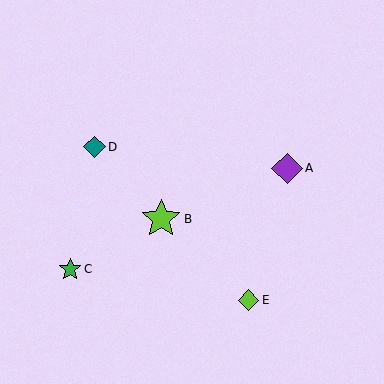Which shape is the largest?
The lime star (labeled B) is the largest.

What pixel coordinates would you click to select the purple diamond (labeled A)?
Click at (287, 168) to select the purple diamond A.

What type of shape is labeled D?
Shape D is a teal diamond.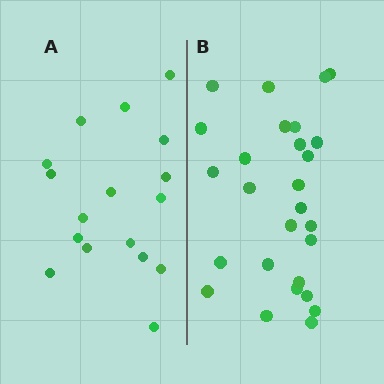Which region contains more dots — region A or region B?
Region B (the right region) has more dots.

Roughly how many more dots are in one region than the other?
Region B has roughly 10 or so more dots than region A.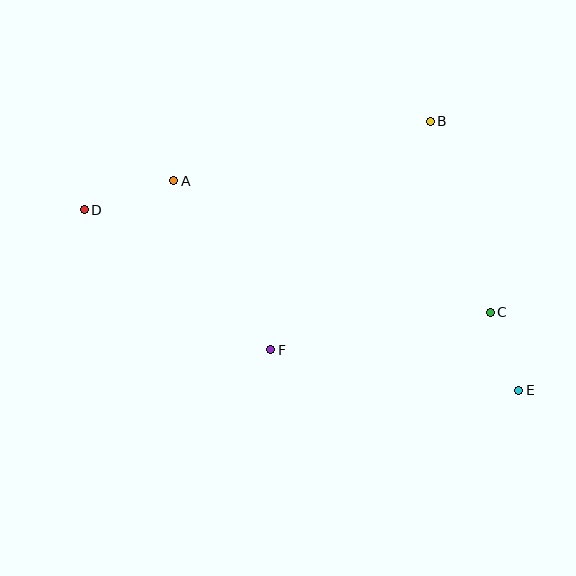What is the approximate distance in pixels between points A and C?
The distance between A and C is approximately 343 pixels.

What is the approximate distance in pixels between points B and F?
The distance between B and F is approximately 279 pixels.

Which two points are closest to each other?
Points C and E are closest to each other.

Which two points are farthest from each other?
Points D and E are farthest from each other.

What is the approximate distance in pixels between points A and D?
The distance between A and D is approximately 94 pixels.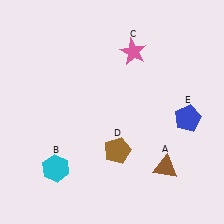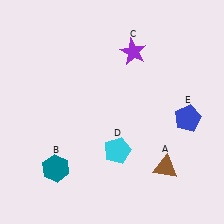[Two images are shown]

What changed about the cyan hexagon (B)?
In Image 1, B is cyan. In Image 2, it changed to teal.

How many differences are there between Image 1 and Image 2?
There are 3 differences between the two images.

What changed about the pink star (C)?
In Image 1, C is pink. In Image 2, it changed to purple.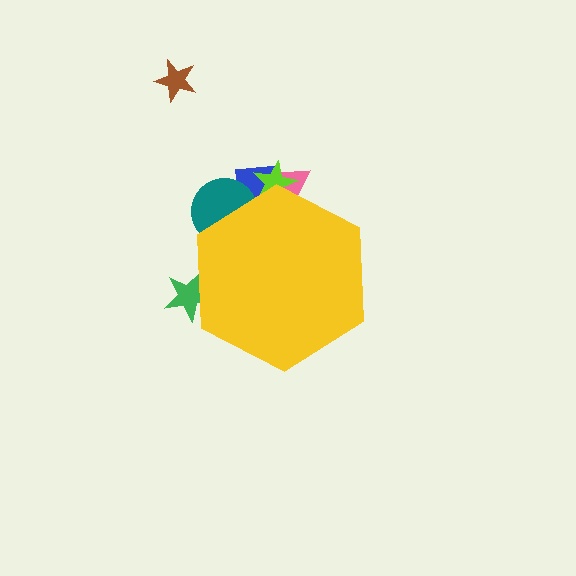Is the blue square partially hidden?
Yes, the blue square is partially hidden behind the yellow hexagon.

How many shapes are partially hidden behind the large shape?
5 shapes are partially hidden.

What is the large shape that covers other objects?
A yellow hexagon.